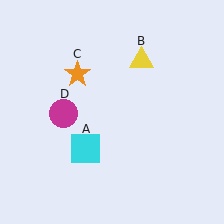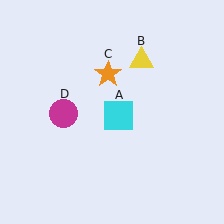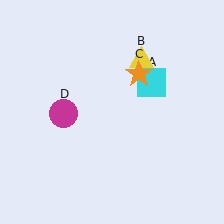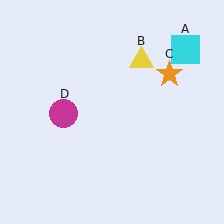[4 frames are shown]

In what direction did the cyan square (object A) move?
The cyan square (object A) moved up and to the right.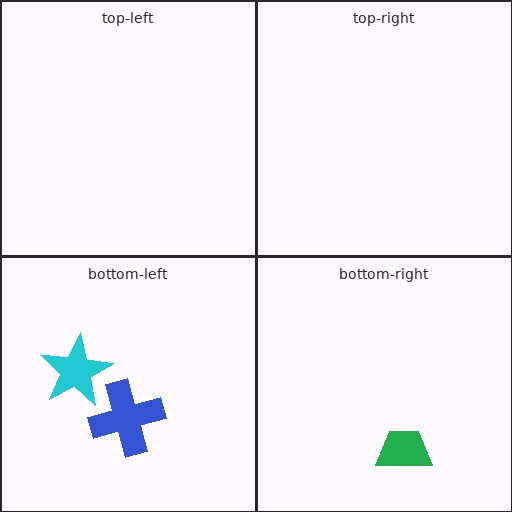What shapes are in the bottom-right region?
The green trapezoid.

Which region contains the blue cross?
The bottom-left region.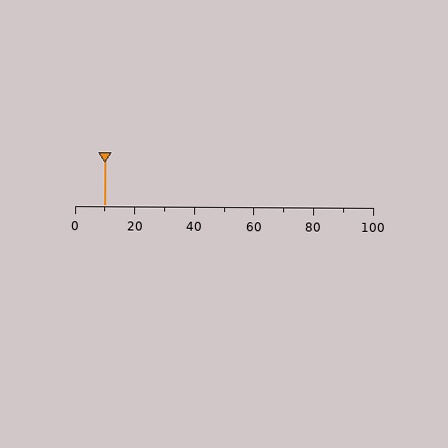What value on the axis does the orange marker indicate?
The marker indicates approximately 10.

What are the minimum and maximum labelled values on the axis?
The axis runs from 0 to 100.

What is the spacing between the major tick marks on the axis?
The major ticks are spaced 20 apart.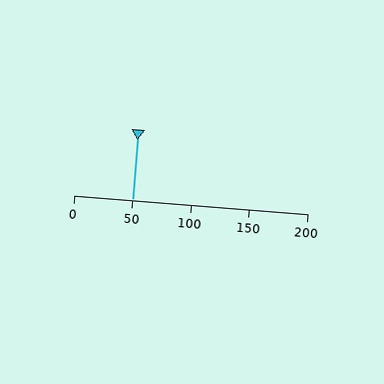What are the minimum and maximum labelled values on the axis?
The axis runs from 0 to 200.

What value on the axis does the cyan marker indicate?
The marker indicates approximately 50.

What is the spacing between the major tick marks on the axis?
The major ticks are spaced 50 apart.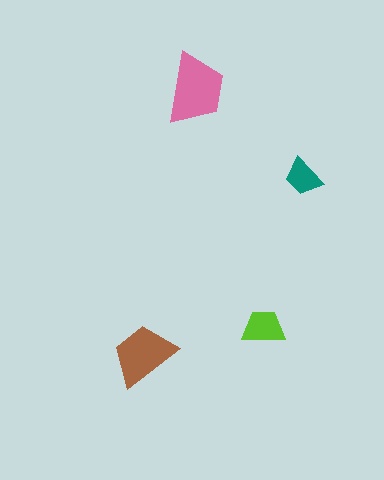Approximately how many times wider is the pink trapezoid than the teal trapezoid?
About 2 times wider.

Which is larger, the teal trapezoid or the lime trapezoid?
The lime one.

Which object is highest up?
The pink trapezoid is topmost.